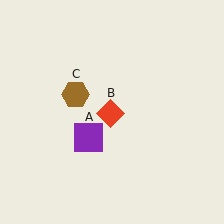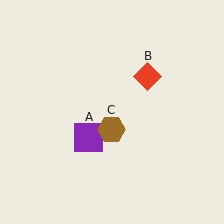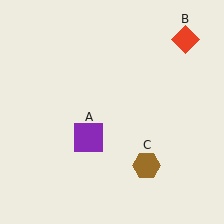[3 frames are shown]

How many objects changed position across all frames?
2 objects changed position: red diamond (object B), brown hexagon (object C).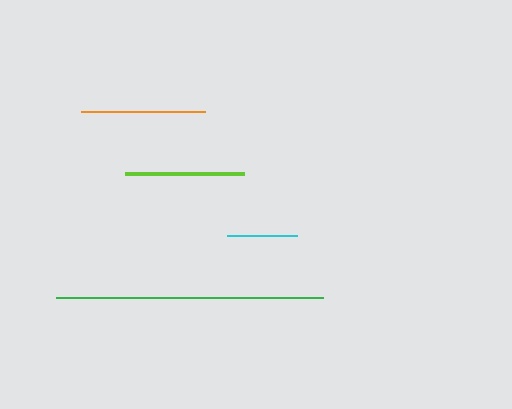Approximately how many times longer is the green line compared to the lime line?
The green line is approximately 2.2 times the length of the lime line.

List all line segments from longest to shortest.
From longest to shortest: green, orange, lime, cyan.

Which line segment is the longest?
The green line is the longest at approximately 267 pixels.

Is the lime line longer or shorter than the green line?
The green line is longer than the lime line.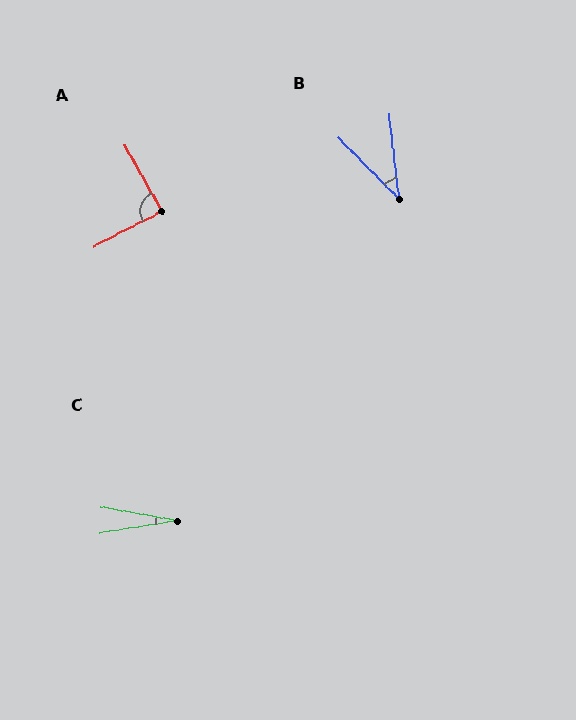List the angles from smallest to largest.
C (19°), B (38°), A (88°).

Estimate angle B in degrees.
Approximately 38 degrees.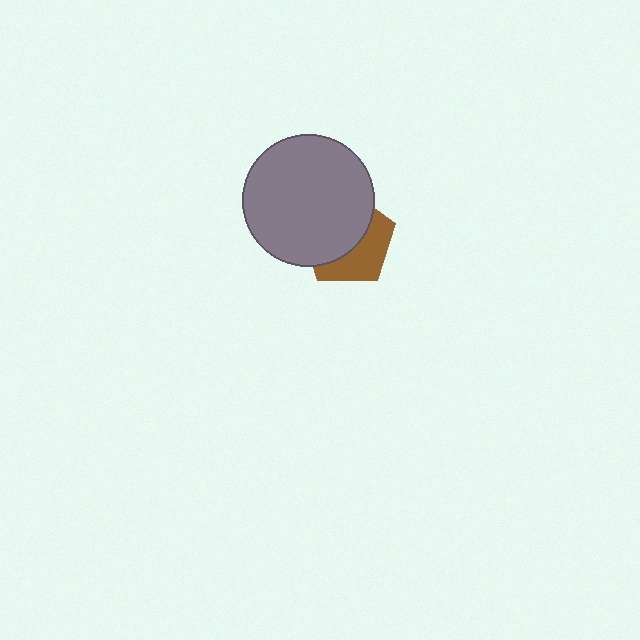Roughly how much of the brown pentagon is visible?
A small part of it is visible (roughly 43%).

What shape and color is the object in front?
The object in front is a gray circle.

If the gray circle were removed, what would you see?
You would see the complete brown pentagon.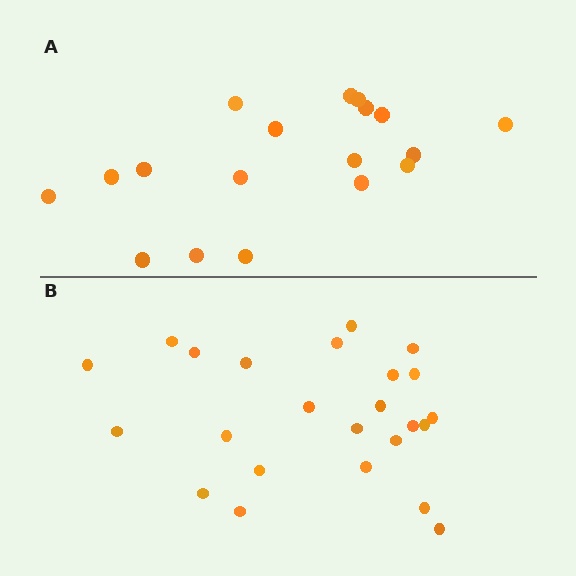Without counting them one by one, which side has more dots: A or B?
Region B (the bottom region) has more dots.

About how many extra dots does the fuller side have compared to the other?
Region B has about 6 more dots than region A.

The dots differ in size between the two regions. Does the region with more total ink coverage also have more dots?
No. Region A has more total ink coverage because its dots are larger, but region B actually contains more individual dots. Total area can be misleading — the number of items is what matters here.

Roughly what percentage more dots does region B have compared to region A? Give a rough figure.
About 35% more.